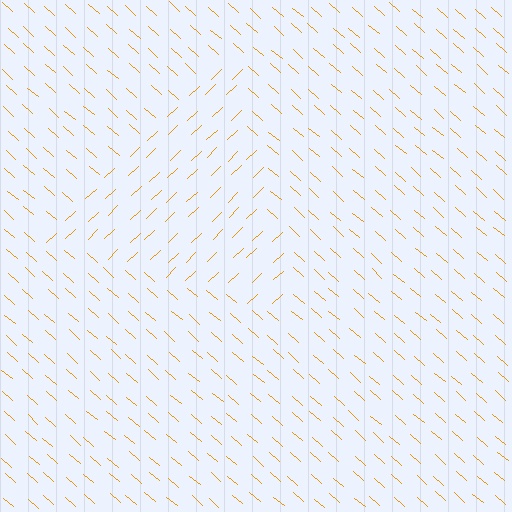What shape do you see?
I see a triangle.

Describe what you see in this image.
The image is filled with small orange line segments. A triangle region in the image has lines oriented differently from the surrounding lines, creating a visible texture boundary.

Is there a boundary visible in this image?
Yes, there is a texture boundary formed by a change in line orientation.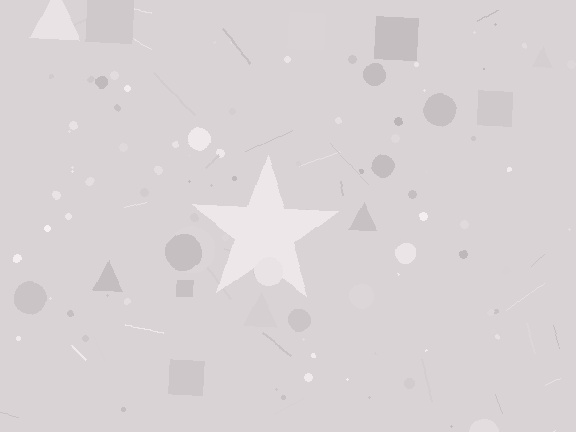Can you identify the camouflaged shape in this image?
The camouflaged shape is a star.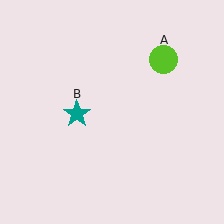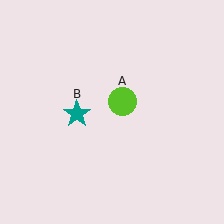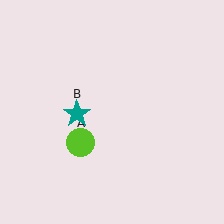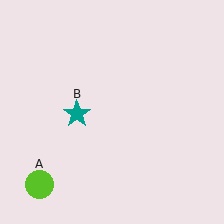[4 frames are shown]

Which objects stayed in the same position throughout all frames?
Teal star (object B) remained stationary.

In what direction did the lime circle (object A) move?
The lime circle (object A) moved down and to the left.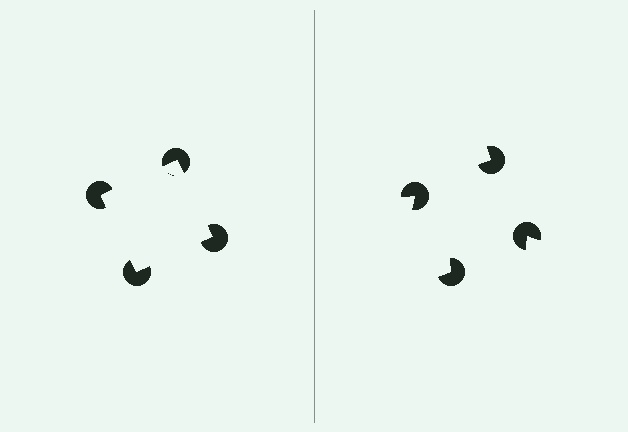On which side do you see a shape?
An illusory square appears on the left side. On the right side the wedge cuts are rotated, so no coherent shape forms.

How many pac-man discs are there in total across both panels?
8 — 4 on each side.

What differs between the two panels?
The pac-man discs are positioned identically on both sides; only the wedge orientations differ. On the left they align to a square; on the right they are misaligned.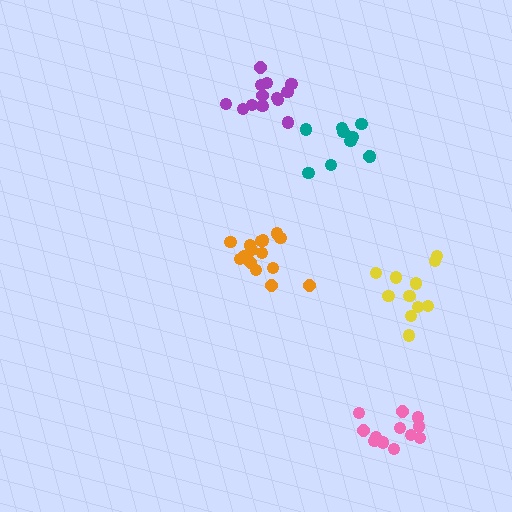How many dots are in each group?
Group 1: 12 dots, Group 2: 10 dots, Group 3: 11 dots, Group 4: 15 dots, Group 5: 13 dots (61 total).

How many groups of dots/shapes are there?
There are 5 groups.